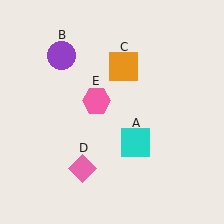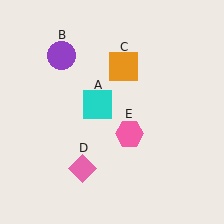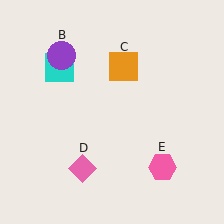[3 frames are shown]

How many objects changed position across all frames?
2 objects changed position: cyan square (object A), pink hexagon (object E).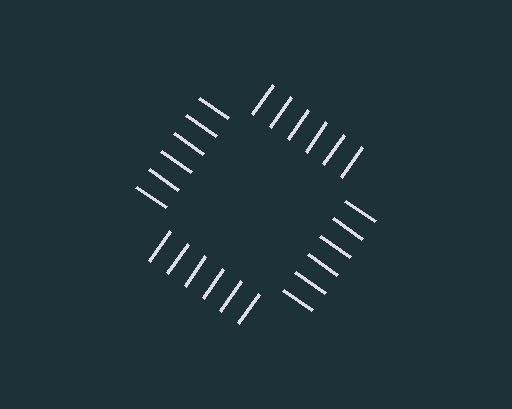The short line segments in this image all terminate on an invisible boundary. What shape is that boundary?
An illusory square — the line segments terminate on its edges but no continuous stroke is drawn.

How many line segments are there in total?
24 — 6 along each of the 4 edges.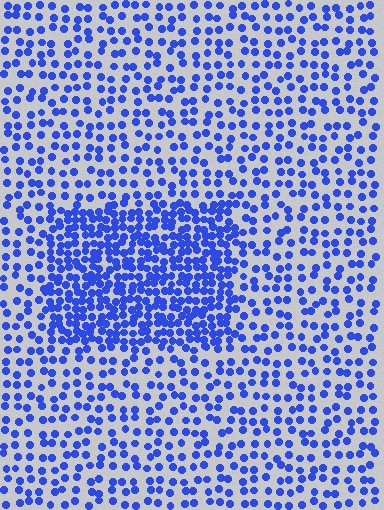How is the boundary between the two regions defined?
The boundary is defined by a change in element density (approximately 2.2x ratio). All elements are the same color, size, and shape.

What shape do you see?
I see a rectangle.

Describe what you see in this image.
The image contains small blue elements arranged at two different densities. A rectangle-shaped region is visible where the elements are more densely packed than the surrounding area.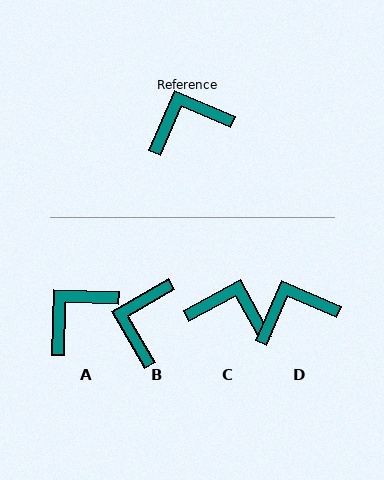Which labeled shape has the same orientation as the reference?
D.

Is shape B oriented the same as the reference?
No, it is off by about 54 degrees.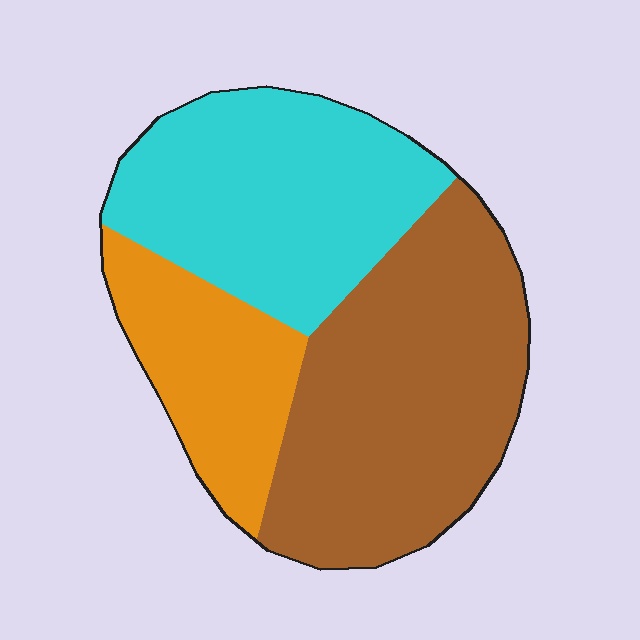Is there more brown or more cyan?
Brown.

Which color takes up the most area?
Brown, at roughly 45%.